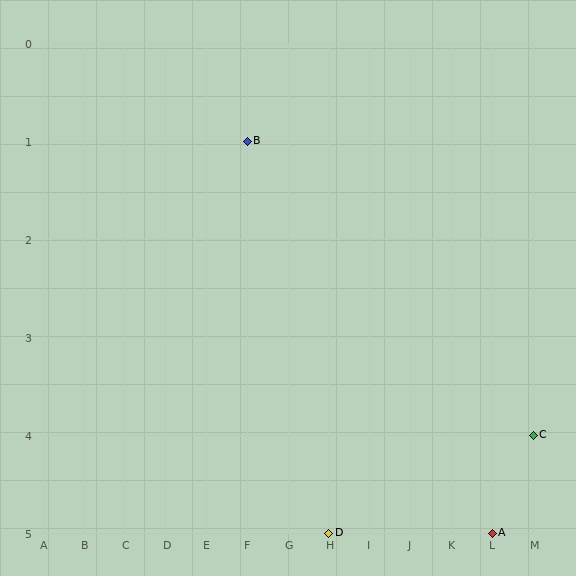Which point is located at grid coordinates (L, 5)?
Point A is at (L, 5).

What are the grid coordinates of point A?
Point A is at grid coordinates (L, 5).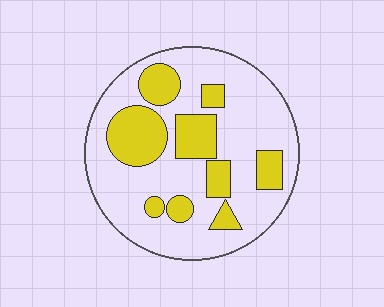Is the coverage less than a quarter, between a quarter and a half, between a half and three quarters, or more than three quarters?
Between a quarter and a half.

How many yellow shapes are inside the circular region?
9.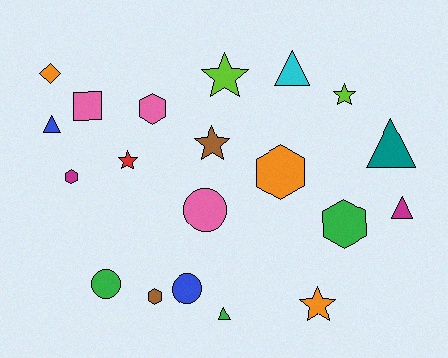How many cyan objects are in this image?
There is 1 cyan object.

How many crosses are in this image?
There are no crosses.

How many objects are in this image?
There are 20 objects.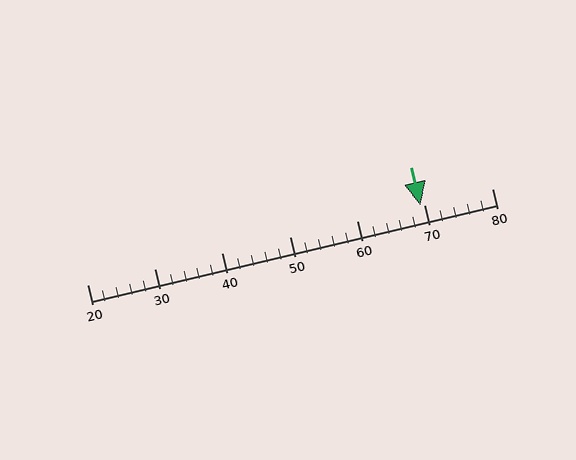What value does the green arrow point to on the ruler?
The green arrow points to approximately 69.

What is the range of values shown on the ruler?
The ruler shows values from 20 to 80.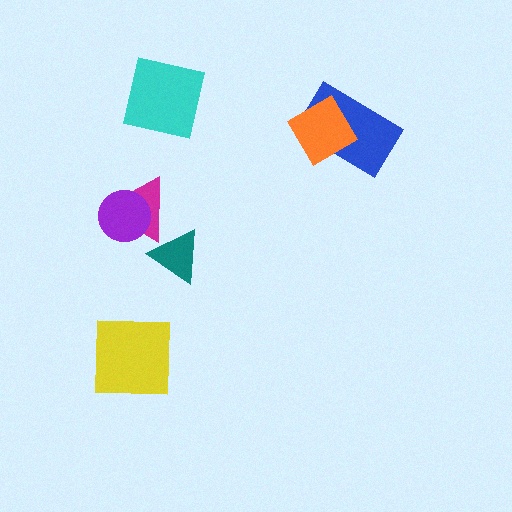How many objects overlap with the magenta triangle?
2 objects overlap with the magenta triangle.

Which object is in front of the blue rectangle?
The orange diamond is in front of the blue rectangle.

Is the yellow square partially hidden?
No, no other shape covers it.